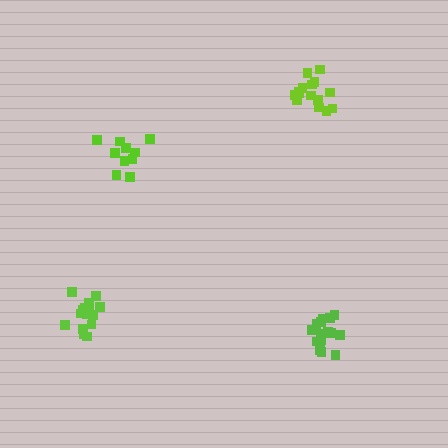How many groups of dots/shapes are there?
There are 4 groups.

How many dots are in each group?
Group 1: 15 dots, Group 2: 15 dots, Group 3: 16 dots, Group 4: 10 dots (56 total).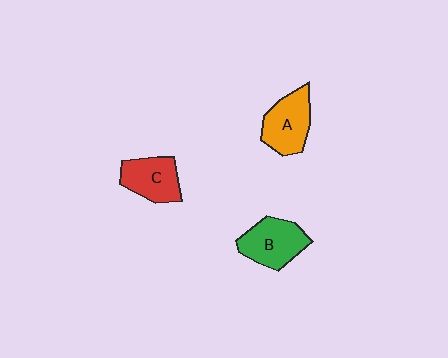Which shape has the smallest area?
Shape C (red).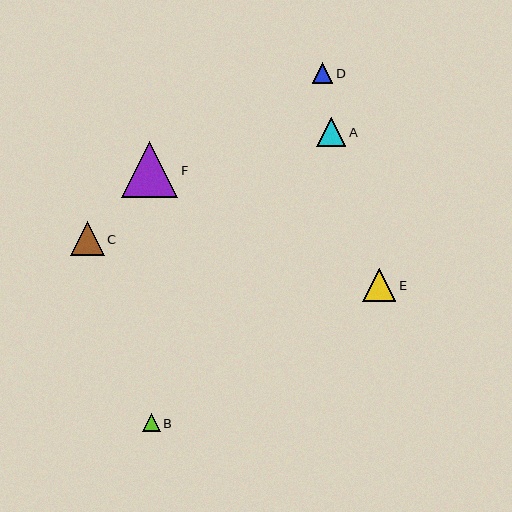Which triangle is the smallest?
Triangle B is the smallest with a size of approximately 18 pixels.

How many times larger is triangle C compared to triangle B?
Triangle C is approximately 1.9 times the size of triangle B.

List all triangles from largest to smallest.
From largest to smallest: F, C, E, A, D, B.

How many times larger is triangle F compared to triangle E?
Triangle F is approximately 1.7 times the size of triangle E.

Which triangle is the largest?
Triangle F is the largest with a size of approximately 57 pixels.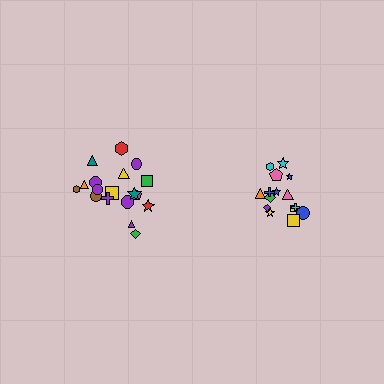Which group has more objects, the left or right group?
The left group.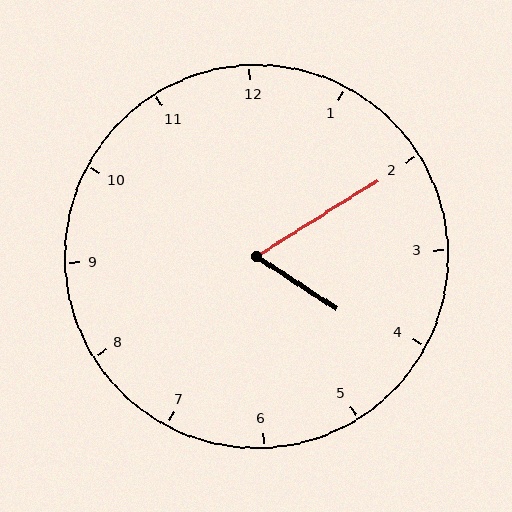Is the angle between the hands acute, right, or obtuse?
It is acute.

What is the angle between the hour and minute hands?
Approximately 65 degrees.